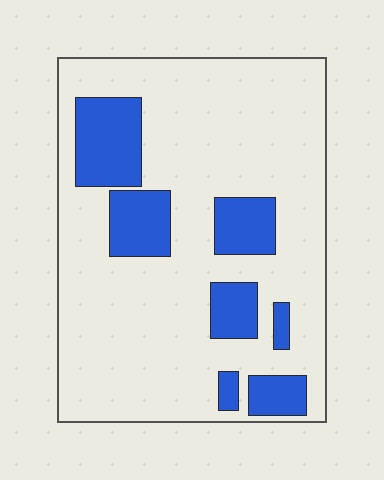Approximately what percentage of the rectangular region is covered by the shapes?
Approximately 20%.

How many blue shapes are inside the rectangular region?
7.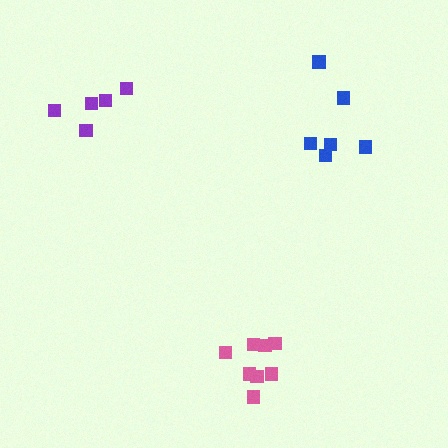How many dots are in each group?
Group 1: 5 dots, Group 2: 6 dots, Group 3: 8 dots (19 total).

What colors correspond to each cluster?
The clusters are colored: purple, blue, pink.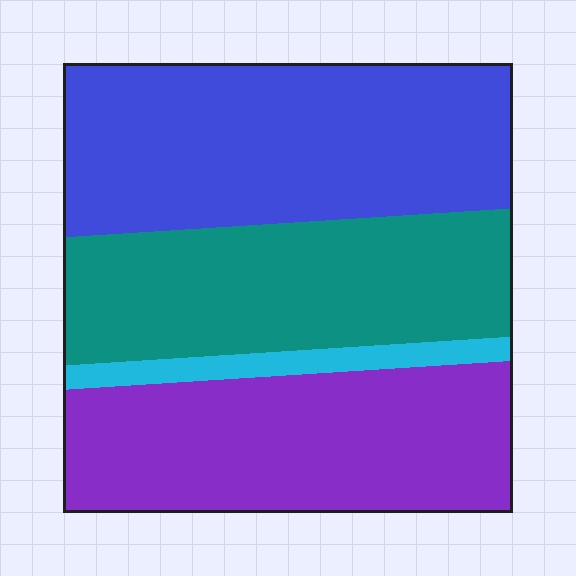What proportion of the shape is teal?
Teal covers 28% of the shape.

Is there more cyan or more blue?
Blue.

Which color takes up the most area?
Blue, at roughly 35%.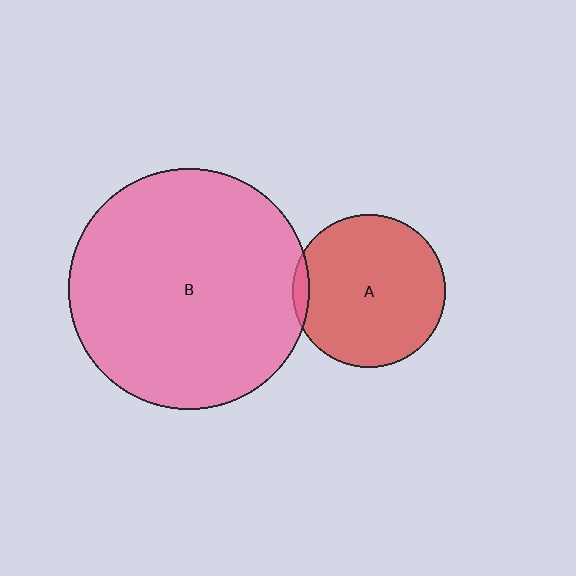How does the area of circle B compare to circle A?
Approximately 2.5 times.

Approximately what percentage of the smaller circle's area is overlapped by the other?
Approximately 5%.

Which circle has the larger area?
Circle B (pink).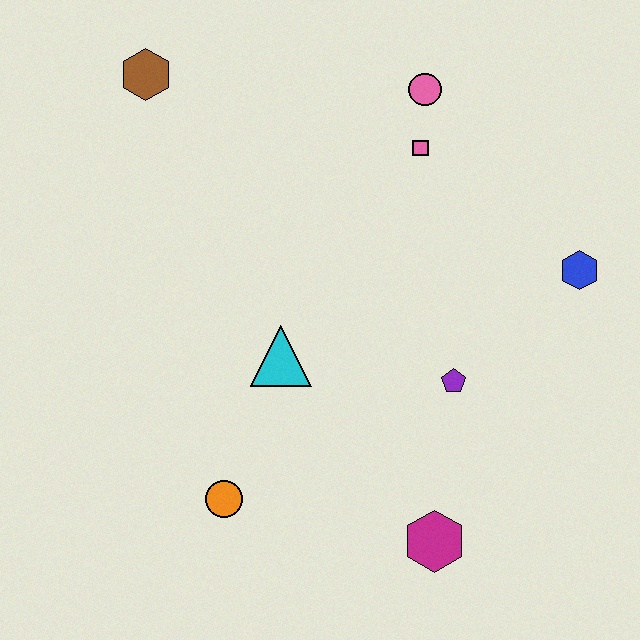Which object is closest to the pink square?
The pink circle is closest to the pink square.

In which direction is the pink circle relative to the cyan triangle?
The pink circle is above the cyan triangle.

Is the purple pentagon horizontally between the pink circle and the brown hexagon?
No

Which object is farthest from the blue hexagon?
The brown hexagon is farthest from the blue hexagon.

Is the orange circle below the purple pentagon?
Yes